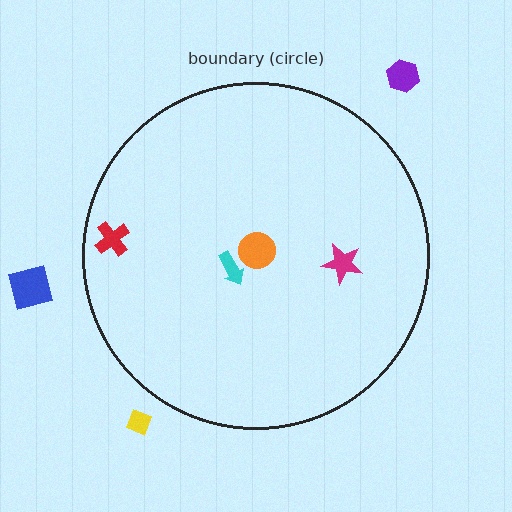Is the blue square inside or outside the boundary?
Outside.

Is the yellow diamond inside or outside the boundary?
Outside.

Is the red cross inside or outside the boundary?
Inside.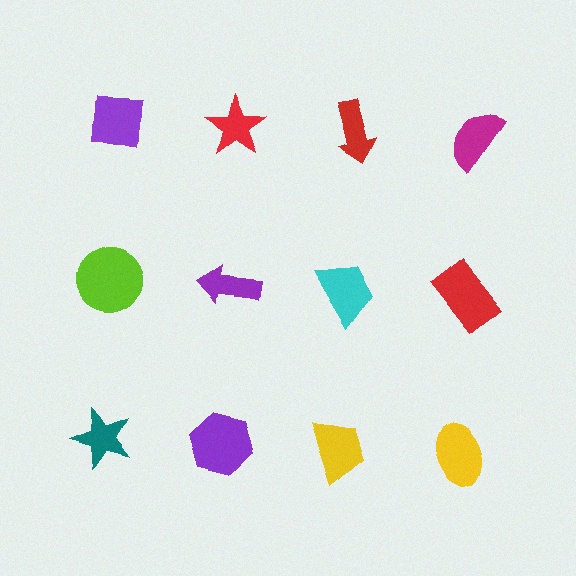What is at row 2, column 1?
A lime circle.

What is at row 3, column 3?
A yellow trapezoid.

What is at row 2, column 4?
A red rectangle.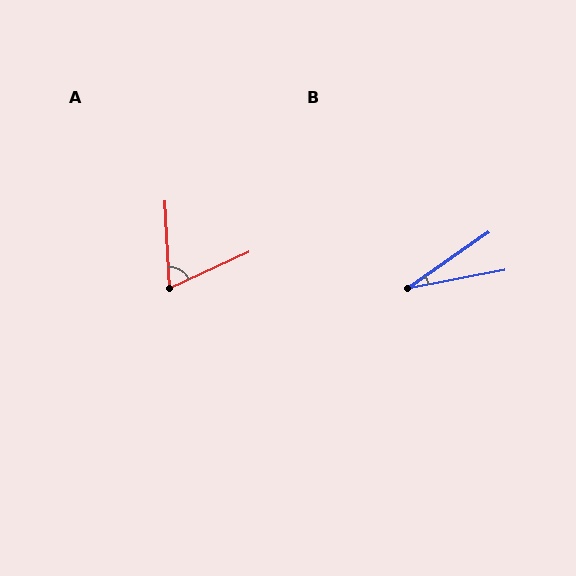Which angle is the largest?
A, at approximately 68 degrees.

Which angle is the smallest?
B, at approximately 24 degrees.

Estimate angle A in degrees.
Approximately 68 degrees.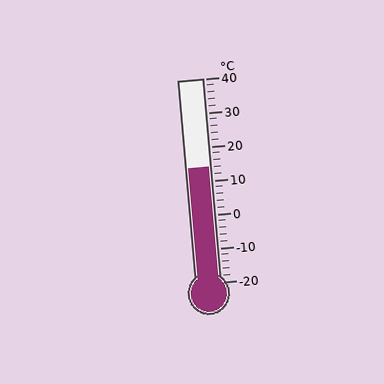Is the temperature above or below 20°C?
The temperature is below 20°C.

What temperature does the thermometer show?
The thermometer shows approximately 14°C.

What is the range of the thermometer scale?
The thermometer scale ranges from -20°C to 40°C.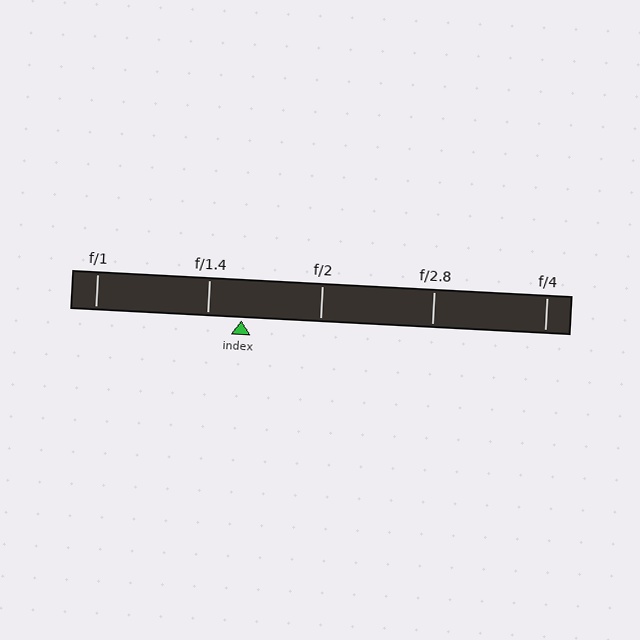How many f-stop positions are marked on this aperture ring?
There are 5 f-stop positions marked.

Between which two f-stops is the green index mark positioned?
The index mark is between f/1.4 and f/2.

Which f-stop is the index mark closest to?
The index mark is closest to f/1.4.